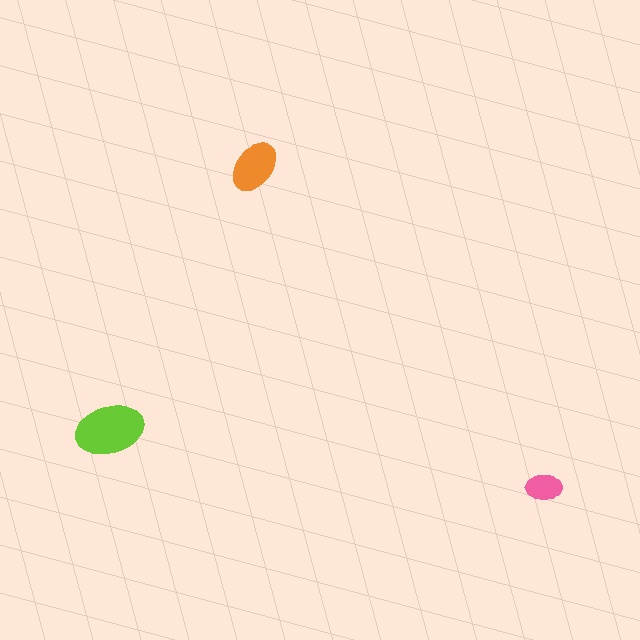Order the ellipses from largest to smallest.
the lime one, the orange one, the pink one.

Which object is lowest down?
The pink ellipse is bottommost.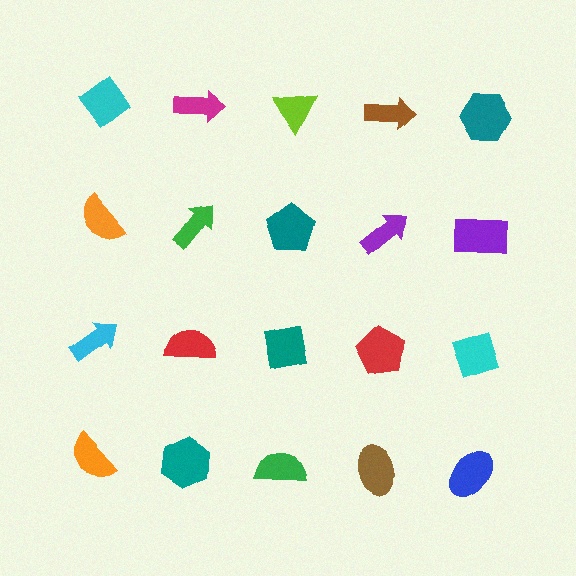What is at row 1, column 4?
A brown arrow.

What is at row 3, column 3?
A teal square.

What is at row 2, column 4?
A purple arrow.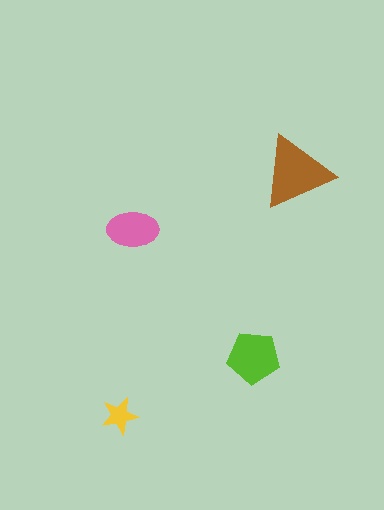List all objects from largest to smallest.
The brown triangle, the lime pentagon, the pink ellipse, the yellow star.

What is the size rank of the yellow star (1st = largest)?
4th.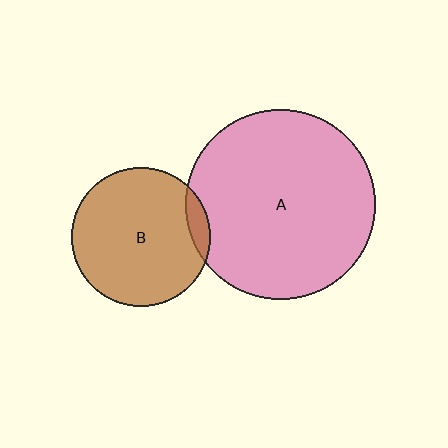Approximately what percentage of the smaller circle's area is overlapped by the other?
Approximately 10%.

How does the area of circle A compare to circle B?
Approximately 1.9 times.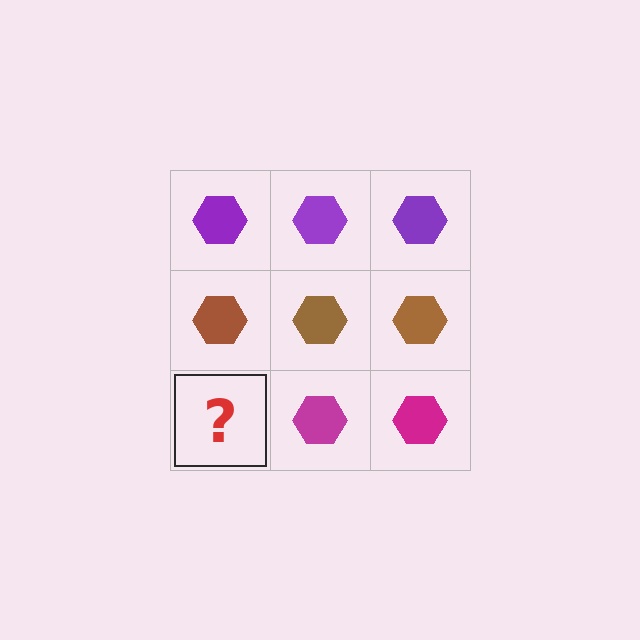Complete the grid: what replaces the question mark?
The question mark should be replaced with a magenta hexagon.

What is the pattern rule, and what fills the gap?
The rule is that each row has a consistent color. The gap should be filled with a magenta hexagon.